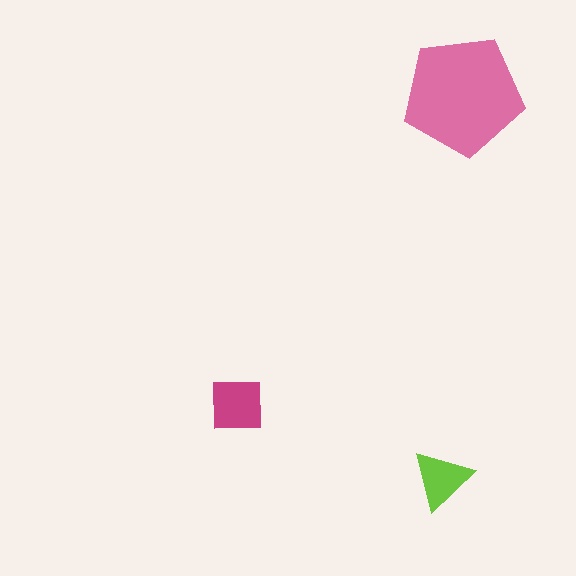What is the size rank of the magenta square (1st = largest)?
2nd.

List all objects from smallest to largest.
The lime triangle, the magenta square, the pink pentagon.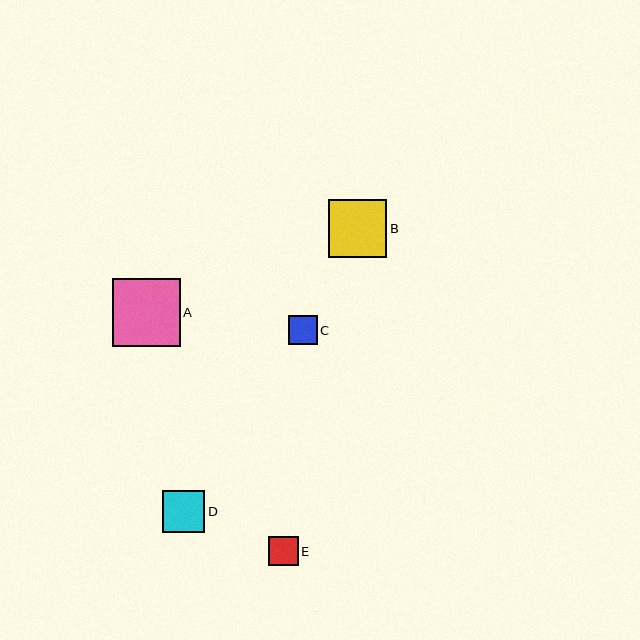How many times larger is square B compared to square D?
Square B is approximately 1.4 times the size of square D.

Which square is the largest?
Square A is the largest with a size of approximately 68 pixels.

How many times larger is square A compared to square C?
Square A is approximately 2.3 times the size of square C.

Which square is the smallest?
Square C is the smallest with a size of approximately 29 pixels.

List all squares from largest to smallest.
From largest to smallest: A, B, D, E, C.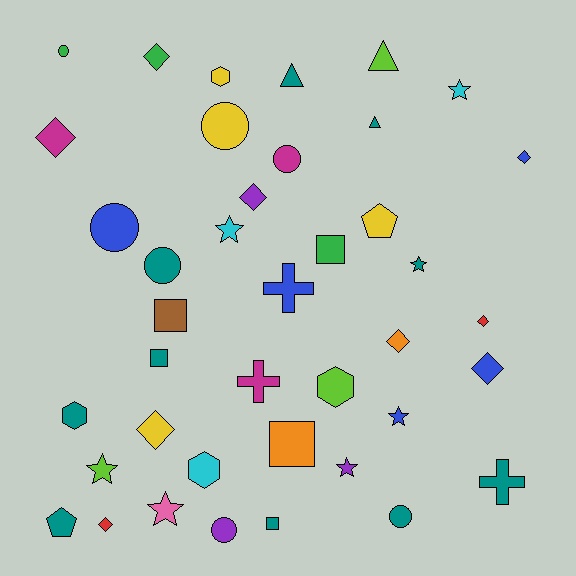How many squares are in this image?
There are 5 squares.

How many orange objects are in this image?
There are 2 orange objects.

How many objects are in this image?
There are 40 objects.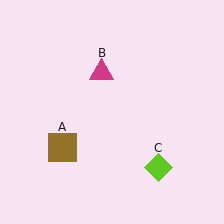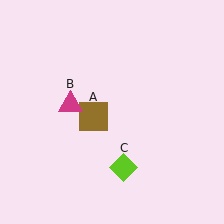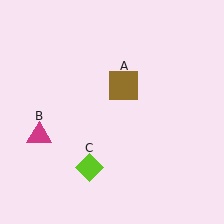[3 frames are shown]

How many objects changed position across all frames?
3 objects changed position: brown square (object A), magenta triangle (object B), lime diamond (object C).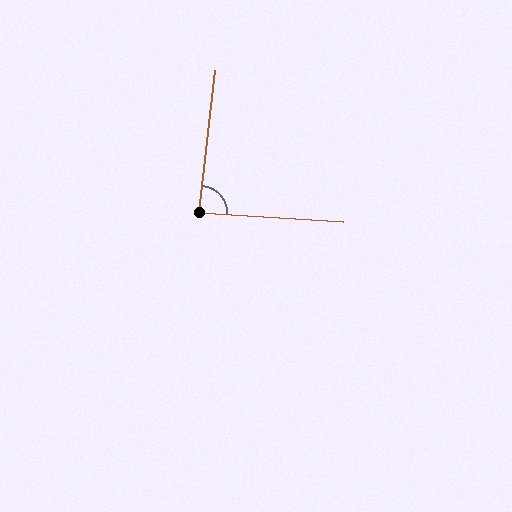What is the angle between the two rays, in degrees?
Approximately 87 degrees.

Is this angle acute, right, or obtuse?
It is approximately a right angle.